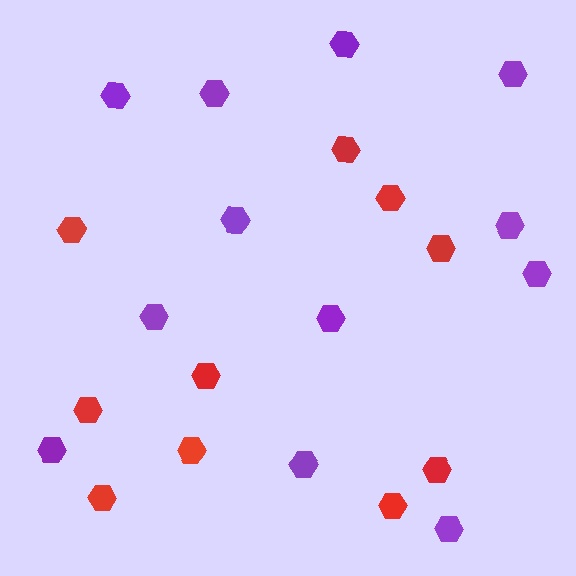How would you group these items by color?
There are 2 groups: one group of red hexagons (10) and one group of purple hexagons (12).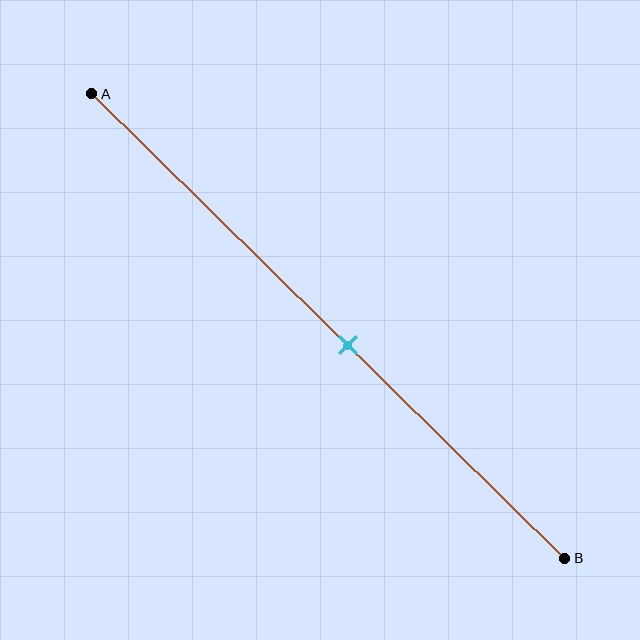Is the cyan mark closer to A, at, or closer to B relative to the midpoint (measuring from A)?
The cyan mark is closer to point B than the midpoint of segment AB.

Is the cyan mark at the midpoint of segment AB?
No, the mark is at about 55% from A, not at the 50% midpoint.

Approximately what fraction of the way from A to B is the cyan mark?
The cyan mark is approximately 55% of the way from A to B.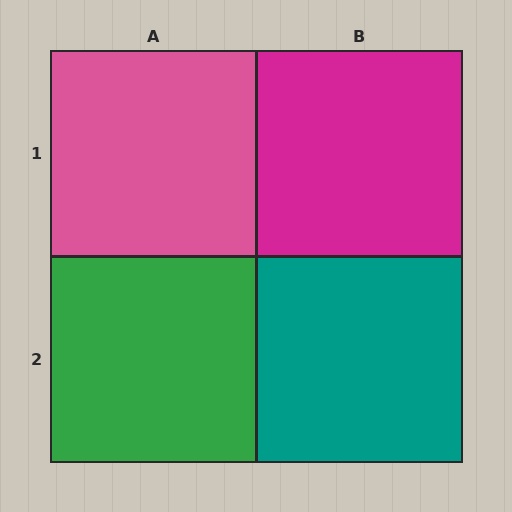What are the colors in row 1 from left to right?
Pink, magenta.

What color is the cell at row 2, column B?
Teal.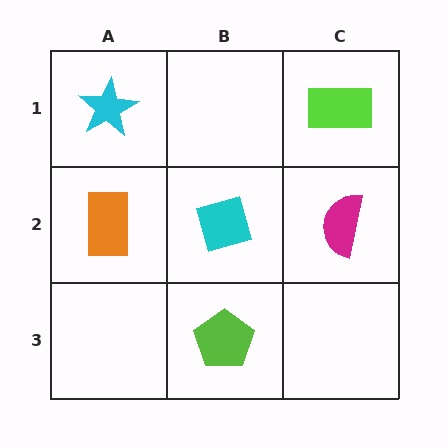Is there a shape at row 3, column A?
No, that cell is empty.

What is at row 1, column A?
A cyan star.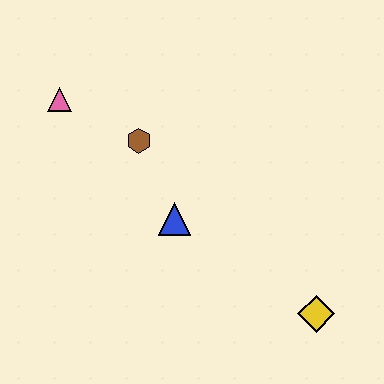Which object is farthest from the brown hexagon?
The yellow diamond is farthest from the brown hexagon.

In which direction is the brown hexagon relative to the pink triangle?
The brown hexagon is to the right of the pink triangle.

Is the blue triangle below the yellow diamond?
No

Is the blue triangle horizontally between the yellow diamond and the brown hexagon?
Yes